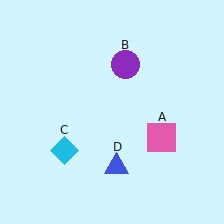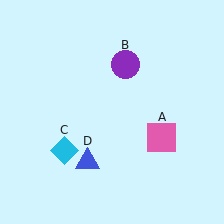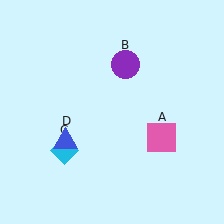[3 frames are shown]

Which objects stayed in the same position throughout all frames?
Pink square (object A) and purple circle (object B) and cyan diamond (object C) remained stationary.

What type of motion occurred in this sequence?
The blue triangle (object D) rotated clockwise around the center of the scene.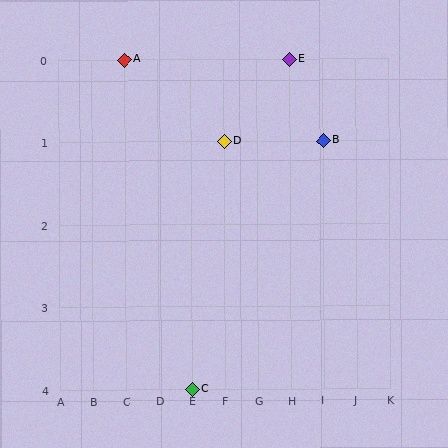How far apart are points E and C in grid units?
Points E and C are 3 columns and 4 rows apart (about 5.0 grid units diagonally).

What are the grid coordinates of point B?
Point B is at grid coordinates (I, 1).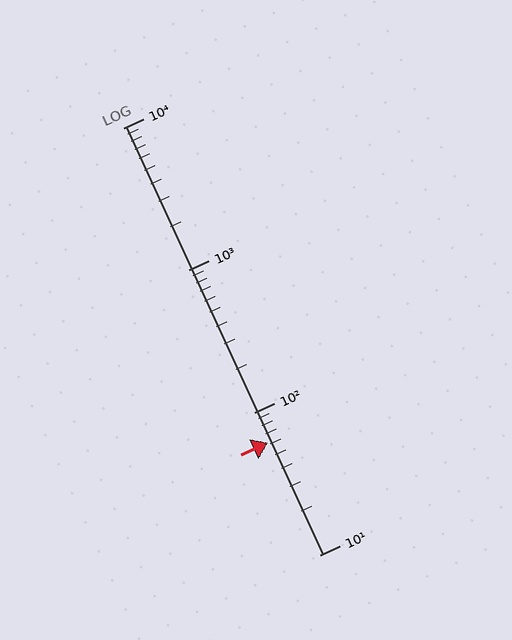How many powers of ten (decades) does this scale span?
The scale spans 3 decades, from 10 to 10000.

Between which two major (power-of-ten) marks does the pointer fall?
The pointer is between 10 and 100.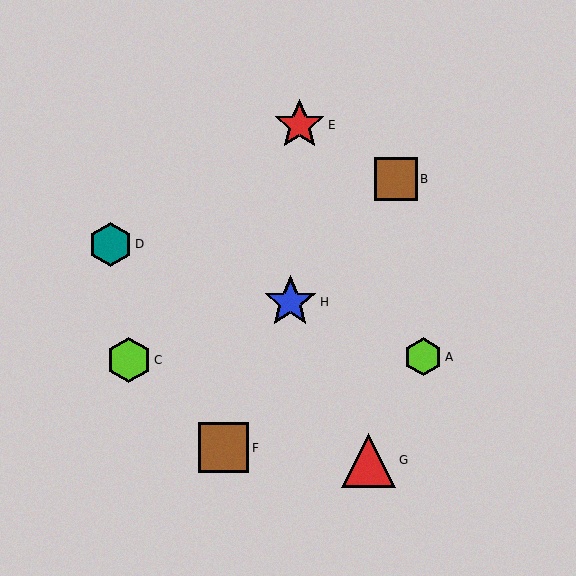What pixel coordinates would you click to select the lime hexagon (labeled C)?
Click at (129, 360) to select the lime hexagon C.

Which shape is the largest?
The red triangle (labeled G) is the largest.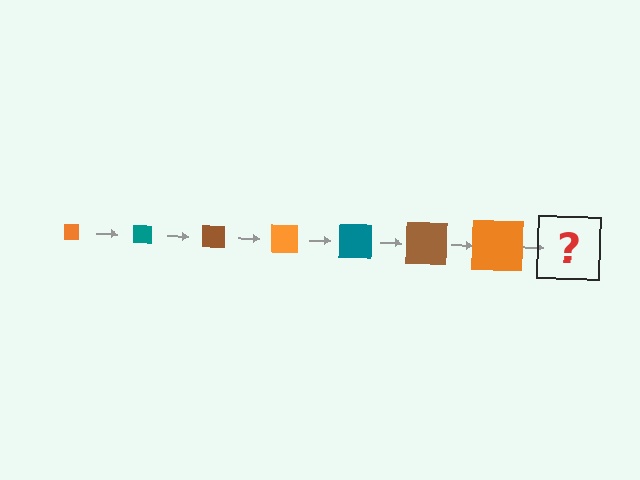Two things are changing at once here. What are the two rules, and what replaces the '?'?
The two rules are that the square grows larger each step and the color cycles through orange, teal, and brown. The '?' should be a teal square, larger than the previous one.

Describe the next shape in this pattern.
It should be a teal square, larger than the previous one.